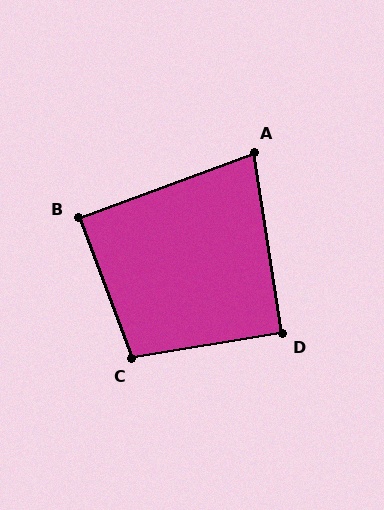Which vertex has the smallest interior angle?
A, at approximately 79 degrees.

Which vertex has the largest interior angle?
C, at approximately 101 degrees.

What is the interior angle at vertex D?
Approximately 90 degrees (approximately right).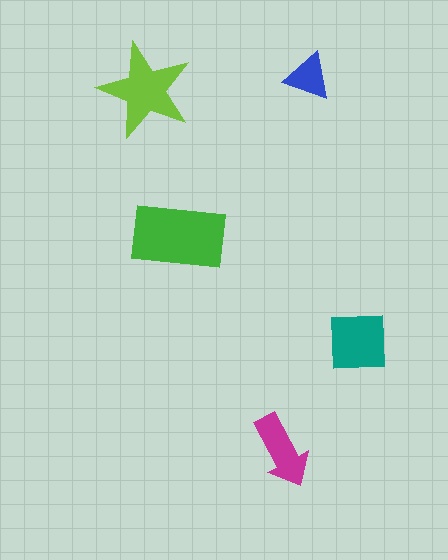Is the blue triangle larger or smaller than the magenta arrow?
Smaller.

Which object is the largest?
The green rectangle.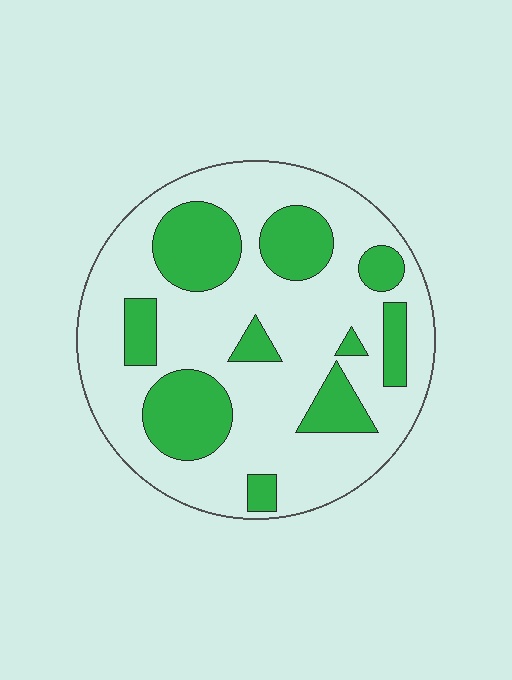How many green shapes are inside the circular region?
10.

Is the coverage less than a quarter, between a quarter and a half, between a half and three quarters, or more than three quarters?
Between a quarter and a half.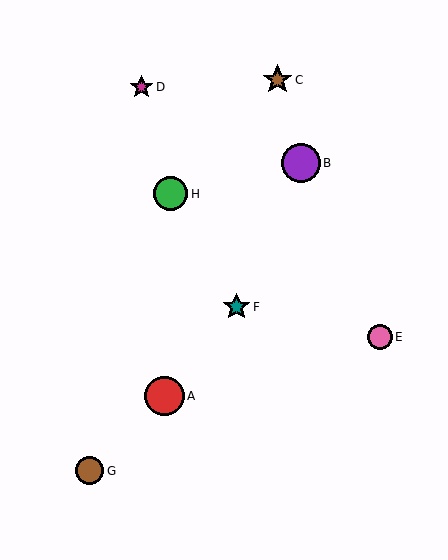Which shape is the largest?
The red circle (labeled A) is the largest.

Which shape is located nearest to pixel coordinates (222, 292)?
The teal star (labeled F) at (236, 307) is nearest to that location.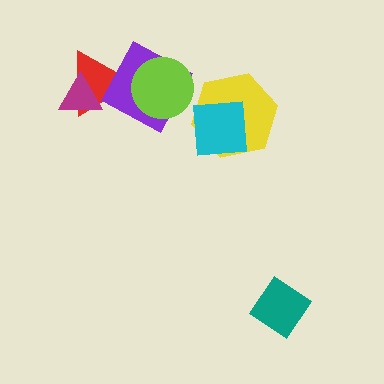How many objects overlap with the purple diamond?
2 objects overlap with the purple diamond.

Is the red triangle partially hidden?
Yes, it is partially covered by another shape.